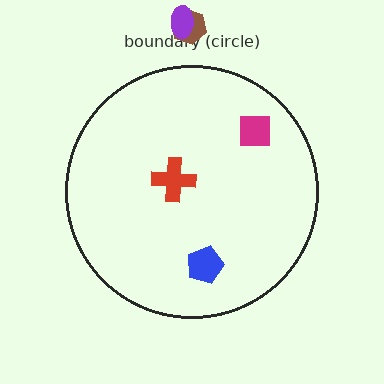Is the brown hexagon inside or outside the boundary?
Outside.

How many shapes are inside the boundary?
3 inside, 2 outside.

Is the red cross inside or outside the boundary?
Inside.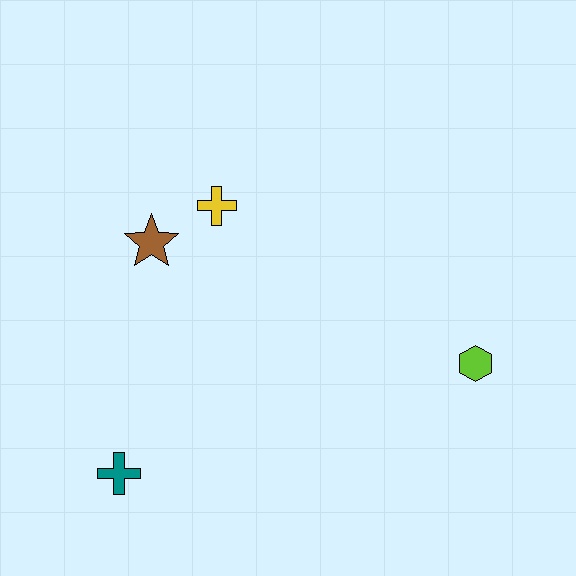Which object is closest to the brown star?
The yellow cross is closest to the brown star.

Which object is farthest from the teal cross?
The lime hexagon is farthest from the teal cross.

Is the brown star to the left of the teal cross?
No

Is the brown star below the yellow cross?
Yes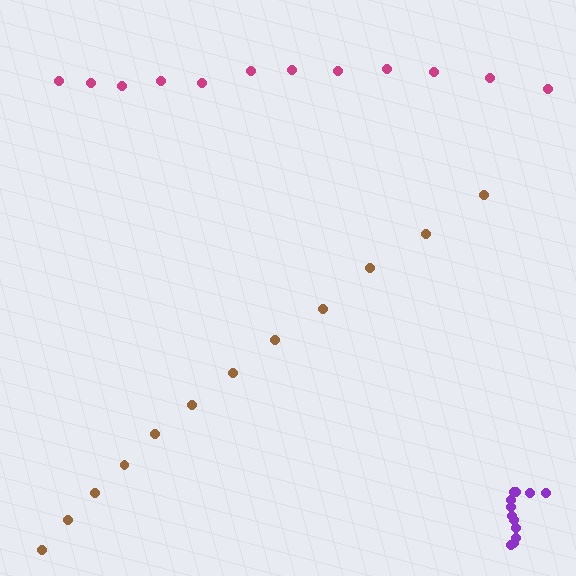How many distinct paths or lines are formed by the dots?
There are 3 distinct paths.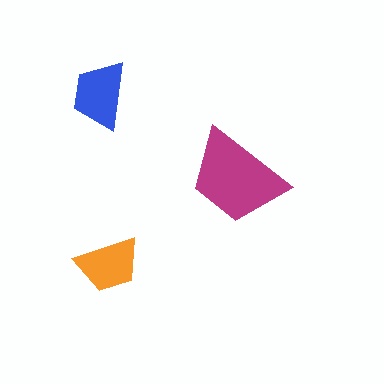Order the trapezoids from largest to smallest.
the magenta one, the blue one, the orange one.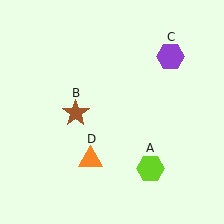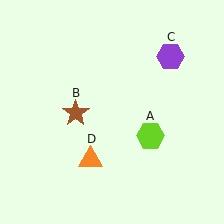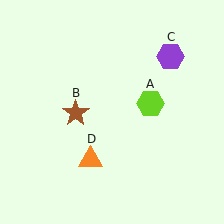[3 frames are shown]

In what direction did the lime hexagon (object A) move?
The lime hexagon (object A) moved up.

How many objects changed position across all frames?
1 object changed position: lime hexagon (object A).